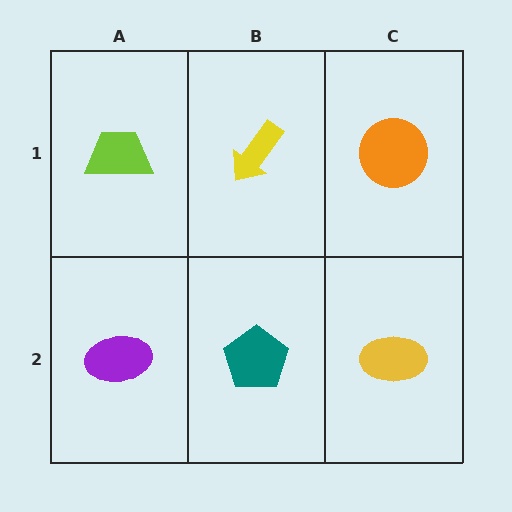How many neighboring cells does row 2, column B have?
3.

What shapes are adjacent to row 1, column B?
A teal pentagon (row 2, column B), a lime trapezoid (row 1, column A), an orange circle (row 1, column C).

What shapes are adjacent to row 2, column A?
A lime trapezoid (row 1, column A), a teal pentagon (row 2, column B).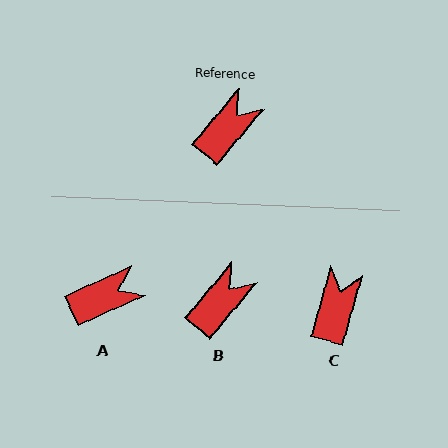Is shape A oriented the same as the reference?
No, it is off by about 26 degrees.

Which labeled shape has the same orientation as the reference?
B.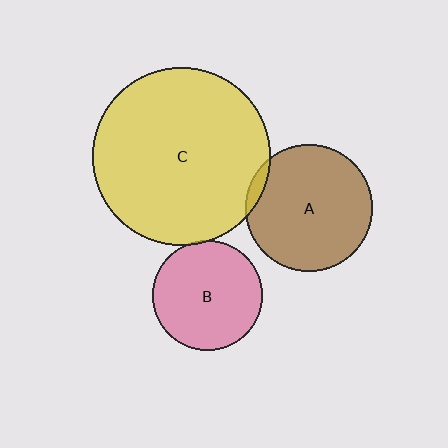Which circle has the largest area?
Circle C (yellow).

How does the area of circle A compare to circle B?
Approximately 1.3 times.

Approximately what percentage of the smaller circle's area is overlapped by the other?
Approximately 5%.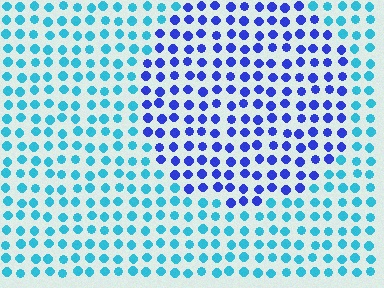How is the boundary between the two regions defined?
The boundary is defined purely by a slight shift in hue (about 46 degrees). Spacing, size, and orientation are identical on both sides.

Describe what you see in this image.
The image is filled with small cyan elements in a uniform arrangement. A circle-shaped region is visible where the elements are tinted to a slightly different hue, forming a subtle color boundary.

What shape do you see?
I see a circle.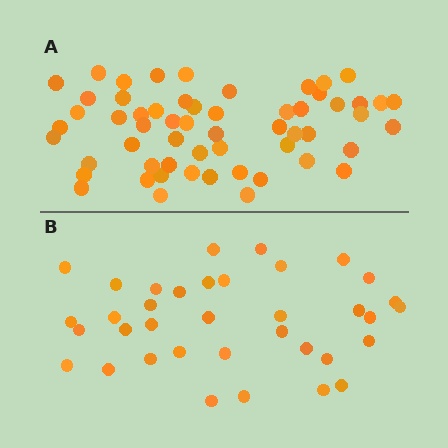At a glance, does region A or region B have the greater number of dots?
Region A (the top region) has more dots.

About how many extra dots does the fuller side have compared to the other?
Region A has approximately 20 more dots than region B.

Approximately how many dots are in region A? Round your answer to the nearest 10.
About 60 dots. (The exact count is 57, which rounds to 60.)